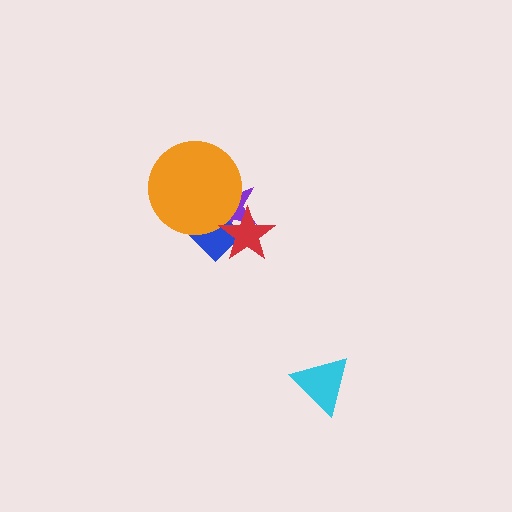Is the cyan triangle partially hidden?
No, no other shape covers it.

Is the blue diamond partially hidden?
Yes, it is partially covered by another shape.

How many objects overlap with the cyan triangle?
0 objects overlap with the cyan triangle.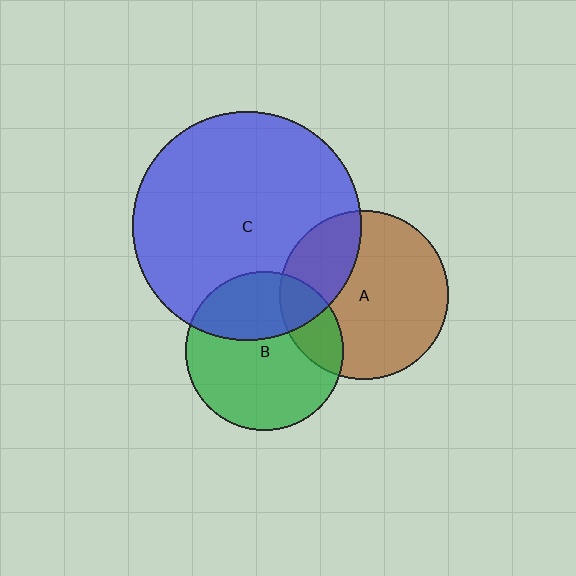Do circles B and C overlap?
Yes.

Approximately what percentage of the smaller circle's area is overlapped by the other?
Approximately 35%.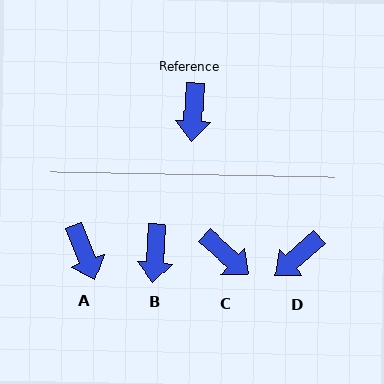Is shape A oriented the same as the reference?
No, it is off by about 25 degrees.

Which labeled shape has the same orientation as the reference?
B.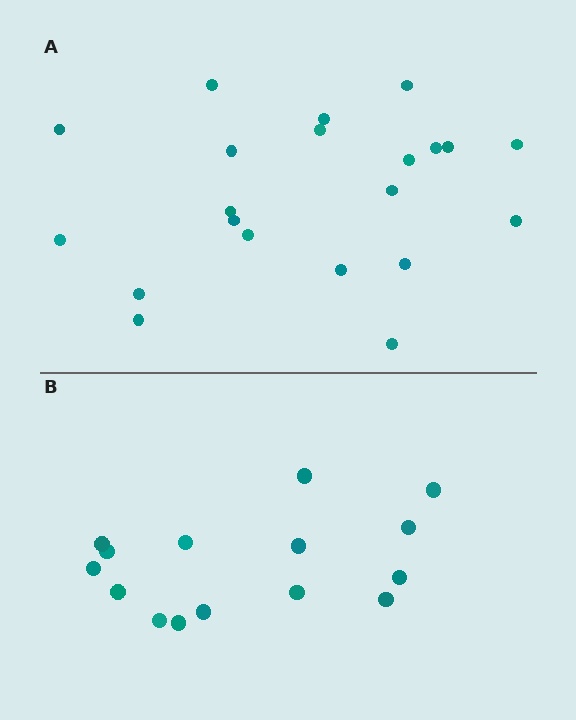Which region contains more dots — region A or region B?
Region A (the top region) has more dots.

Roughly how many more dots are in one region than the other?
Region A has about 6 more dots than region B.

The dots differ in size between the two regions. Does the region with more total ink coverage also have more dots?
No. Region B has more total ink coverage because its dots are larger, but region A actually contains more individual dots. Total area can be misleading — the number of items is what matters here.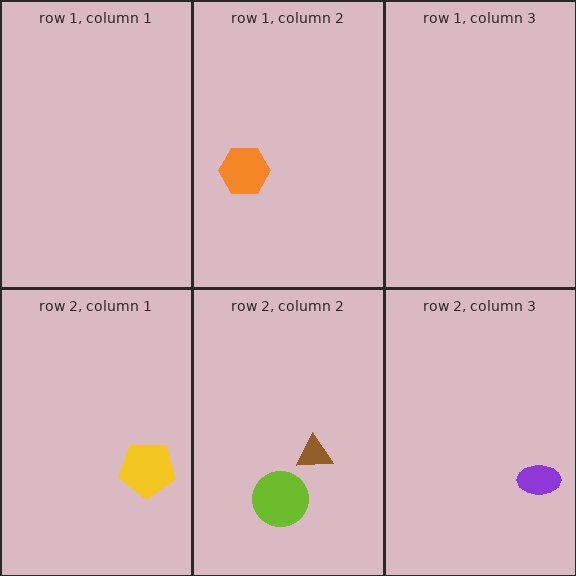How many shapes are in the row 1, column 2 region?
1.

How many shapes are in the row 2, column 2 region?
2.